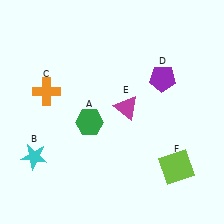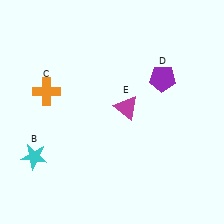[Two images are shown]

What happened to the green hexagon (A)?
The green hexagon (A) was removed in Image 2. It was in the bottom-left area of Image 1.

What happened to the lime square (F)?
The lime square (F) was removed in Image 2. It was in the bottom-right area of Image 1.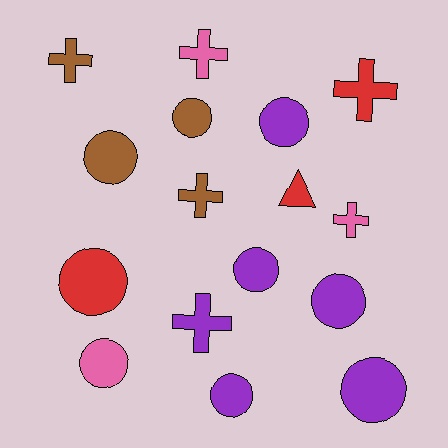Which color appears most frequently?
Purple, with 6 objects.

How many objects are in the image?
There are 16 objects.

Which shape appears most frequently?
Circle, with 9 objects.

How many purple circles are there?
There are 5 purple circles.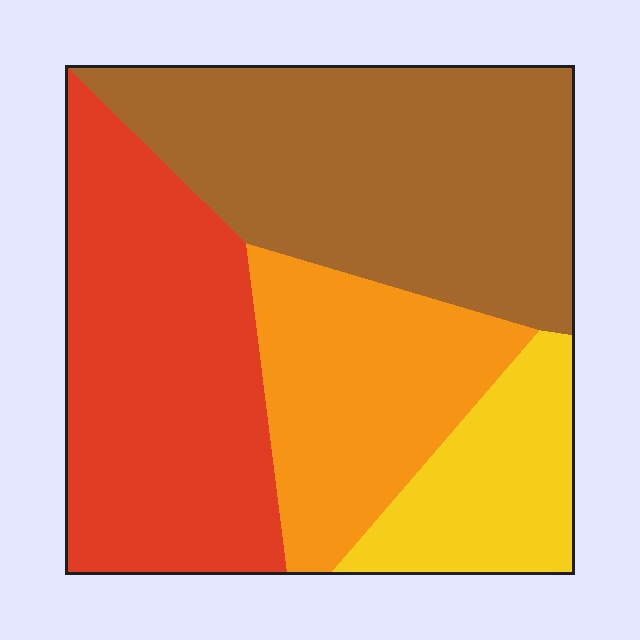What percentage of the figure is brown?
Brown covers 35% of the figure.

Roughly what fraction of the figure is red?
Red covers around 30% of the figure.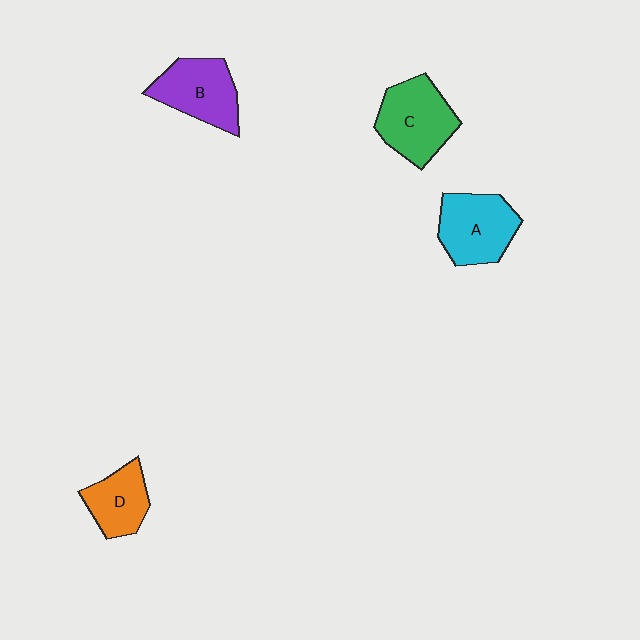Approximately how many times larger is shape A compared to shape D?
Approximately 1.4 times.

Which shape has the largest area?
Shape C (green).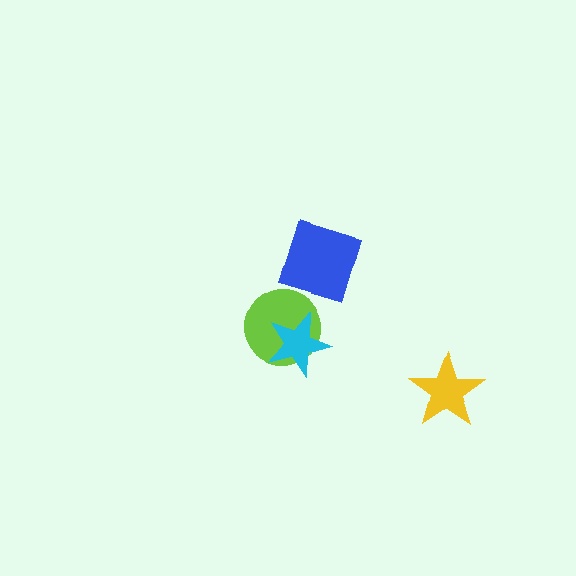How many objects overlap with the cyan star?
1 object overlaps with the cyan star.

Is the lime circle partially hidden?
Yes, it is partially covered by another shape.